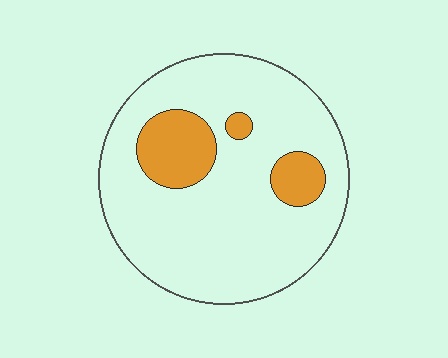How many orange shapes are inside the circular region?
3.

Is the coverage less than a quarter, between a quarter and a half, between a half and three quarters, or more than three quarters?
Less than a quarter.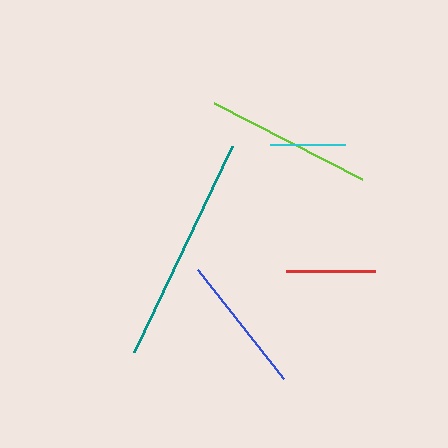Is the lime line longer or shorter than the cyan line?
The lime line is longer than the cyan line.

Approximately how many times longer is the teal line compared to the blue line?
The teal line is approximately 1.7 times the length of the blue line.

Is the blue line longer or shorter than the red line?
The blue line is longer than the red line.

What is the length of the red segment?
The red segment is approximately 89 pixels long.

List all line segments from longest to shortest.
From longest to shortest: teal, lime, blue, red, cyan.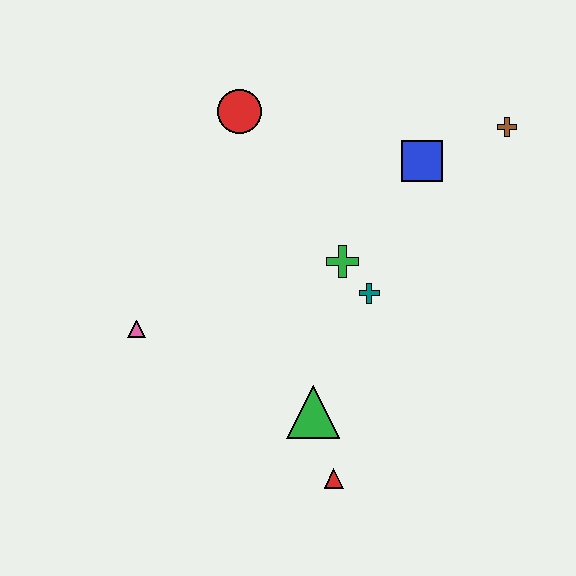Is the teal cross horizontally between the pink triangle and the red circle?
No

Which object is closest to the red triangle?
The green triangle is closest to the red triangle.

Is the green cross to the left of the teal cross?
Yes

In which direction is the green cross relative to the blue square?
The green cross is below the blue square.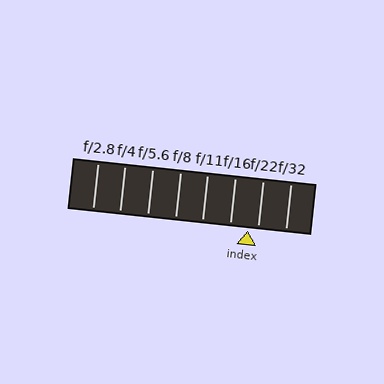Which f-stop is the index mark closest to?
The index mark is closest to f/22.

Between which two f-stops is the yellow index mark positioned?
The index mark is between f/16 and f/22.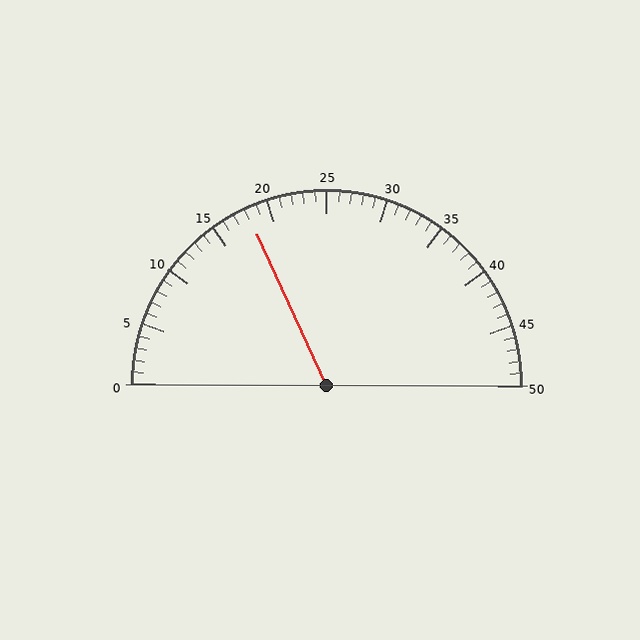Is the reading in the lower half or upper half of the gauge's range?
The reading is in the lower half of the range (0 to 50).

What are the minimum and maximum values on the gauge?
The gauge ranges from 0 to 50.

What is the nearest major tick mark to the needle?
The nearest major tick mark is 20.